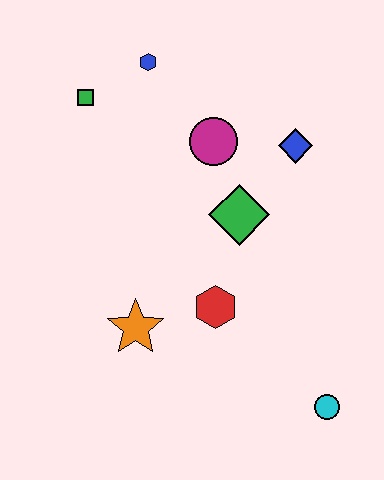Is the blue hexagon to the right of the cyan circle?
No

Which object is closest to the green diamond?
The magenta circle is closest to the green diamond.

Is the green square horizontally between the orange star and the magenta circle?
No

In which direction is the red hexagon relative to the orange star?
The red hexagon is to the right of the orange star.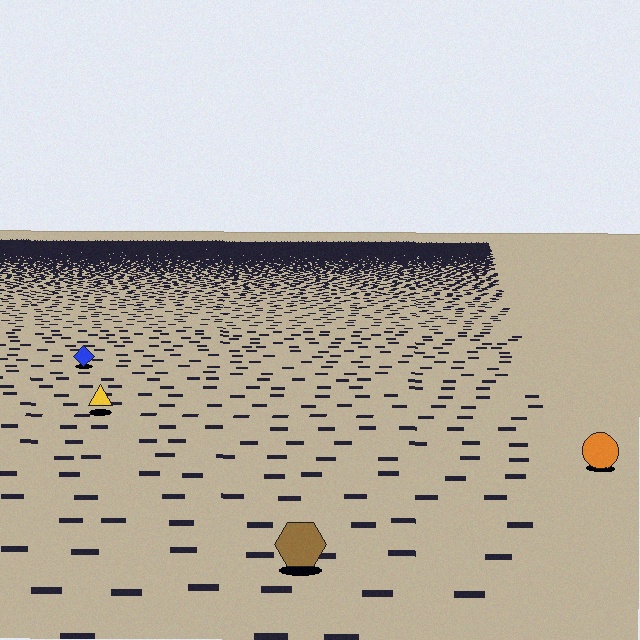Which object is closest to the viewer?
The brown hexagon is closest. The texture marks near it are larger and more spread out.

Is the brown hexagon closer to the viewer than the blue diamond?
Yes. The brown hexagon is closer — you can tell from the texture gradient: the ground texture is coarser near it.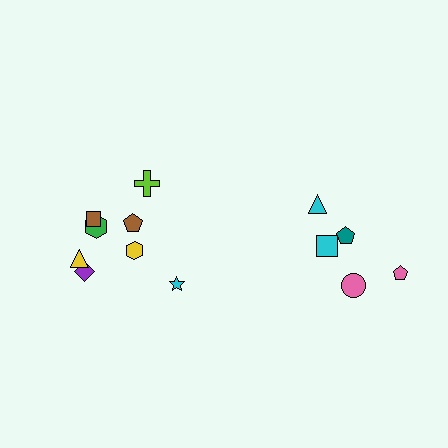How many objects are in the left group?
There are 8 objects.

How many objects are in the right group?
There are 5 objects.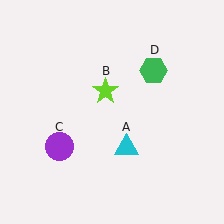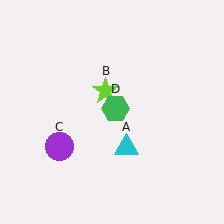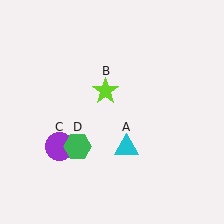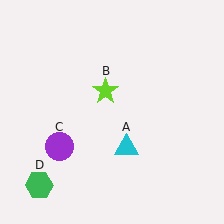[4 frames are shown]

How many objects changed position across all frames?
1 object changed position: green hexagon (object D).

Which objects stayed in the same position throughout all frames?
Cyan triangle (object A) and lime star (object B) and purple circle (object C) remained stationary.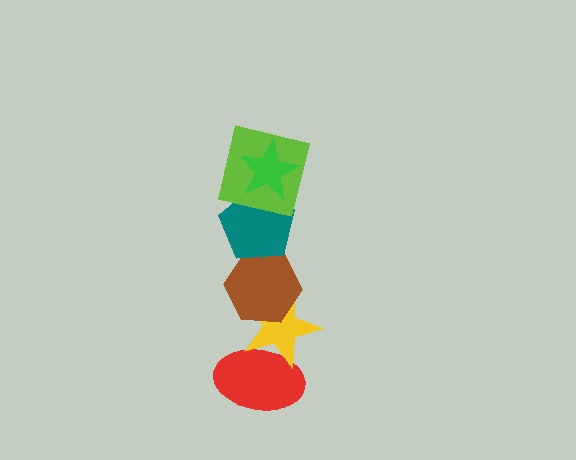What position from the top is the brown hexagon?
The brown hexagon is 4th from the top.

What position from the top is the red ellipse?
The red ellipse is 6th from the top.